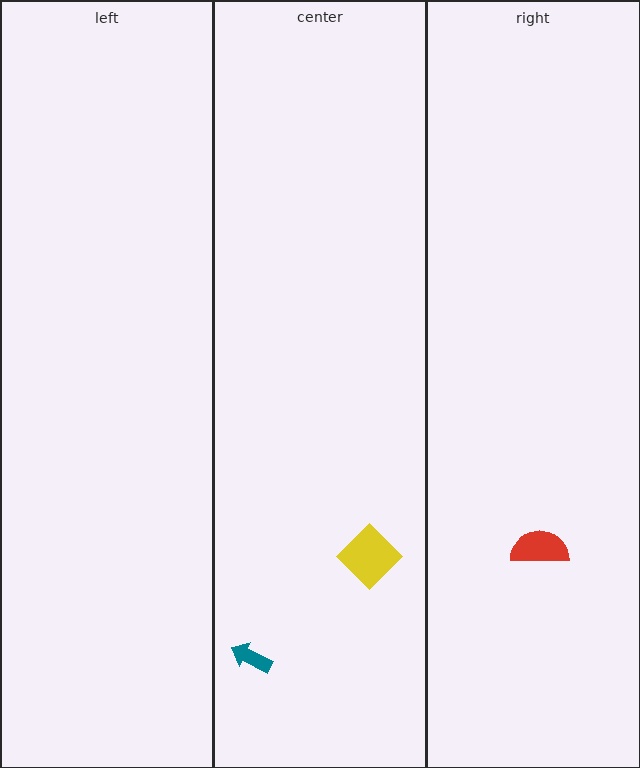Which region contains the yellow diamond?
The center region.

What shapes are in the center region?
The yellow diamond, the teal arrow.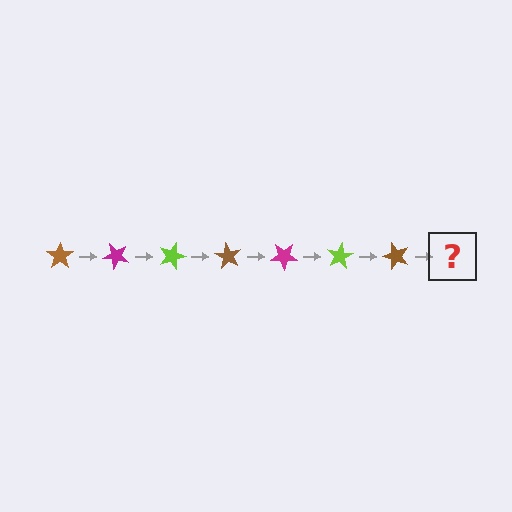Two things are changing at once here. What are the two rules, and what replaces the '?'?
The two rules are that it rotates 45 degrees each step and the color cycles through brown, magenta, and lime. The '?' should be a magenta star, rotated 315 degrees from the start.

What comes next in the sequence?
The next element should be a magenta star, rotated 315 degrees from the start.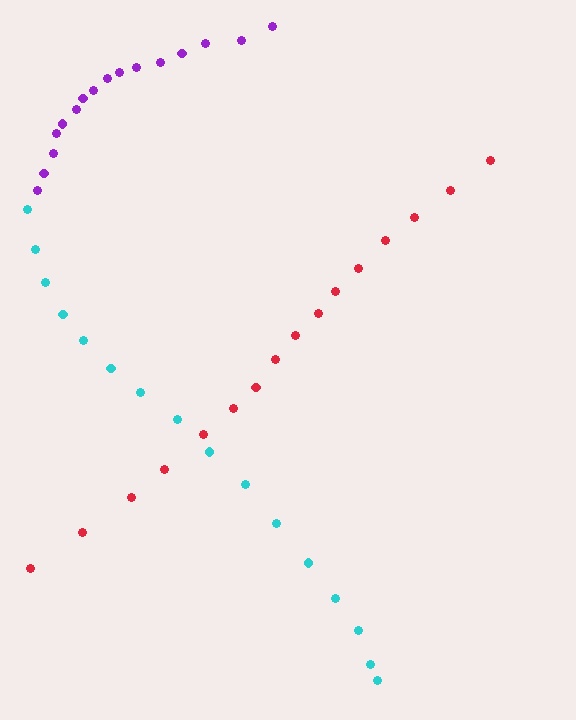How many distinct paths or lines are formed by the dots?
There are 3 distinct paths.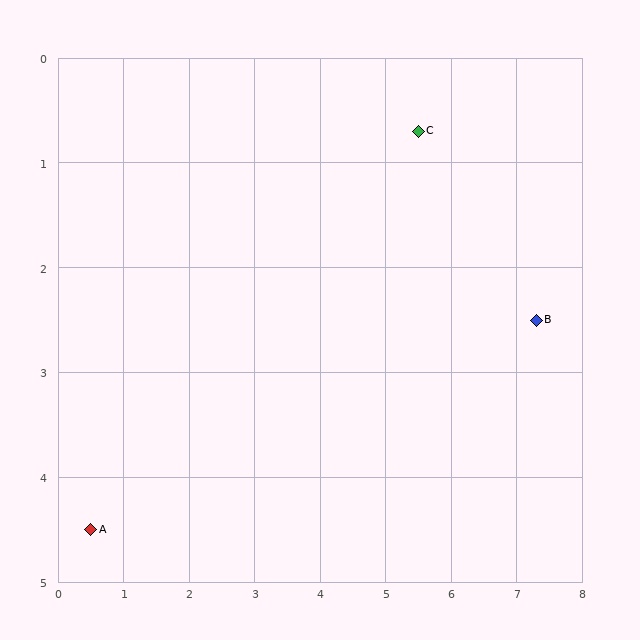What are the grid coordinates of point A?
Point A is at approximately (0.5, 4.5).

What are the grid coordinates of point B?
Point B is at approximately (7.3, 2.5).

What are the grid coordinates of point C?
Point C is at approximately (5.5, 0.7).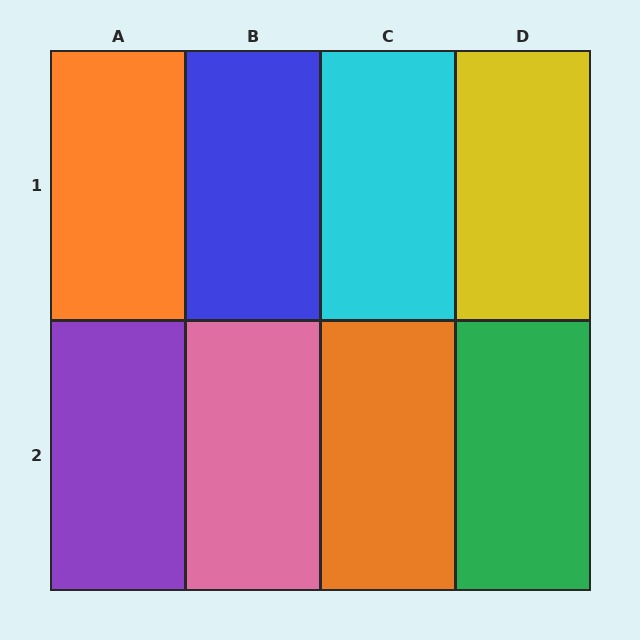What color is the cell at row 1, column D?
Yellow.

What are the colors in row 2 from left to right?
Purple, pink, orange, green.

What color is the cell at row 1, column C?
Cyan.